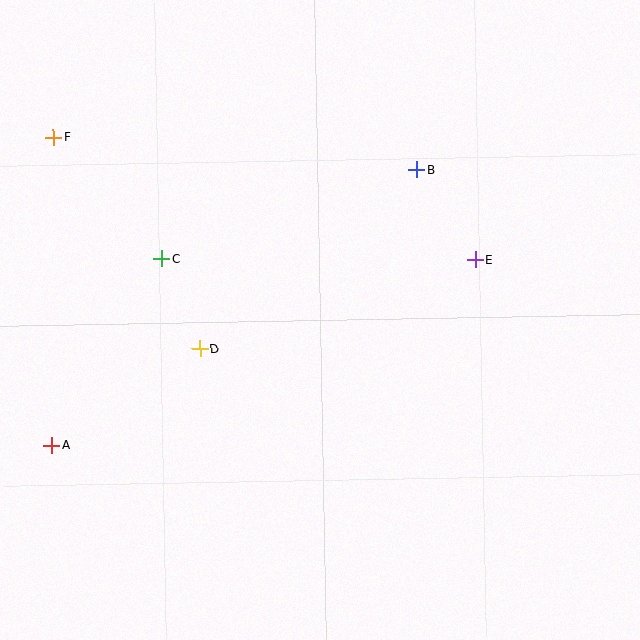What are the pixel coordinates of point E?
Point E is at (475, 260).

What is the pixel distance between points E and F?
The distance between E and F is 440 pixels.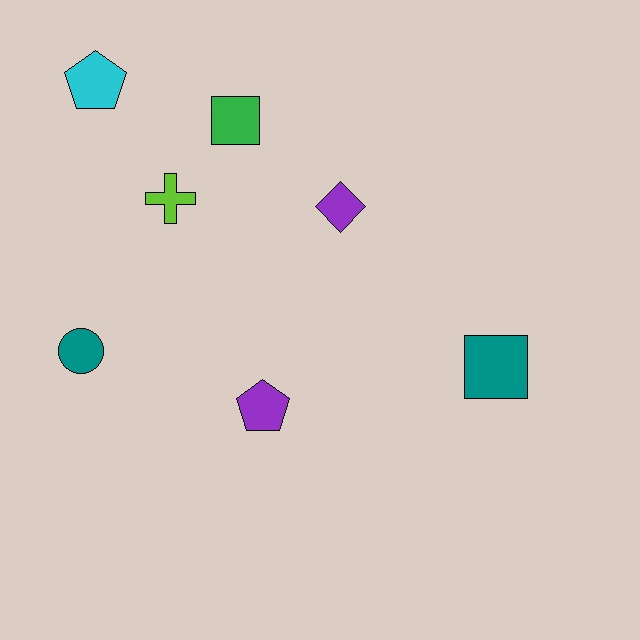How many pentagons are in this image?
There are 2 pentagons.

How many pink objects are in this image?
There are no pink objects.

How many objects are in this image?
There are 7 objects.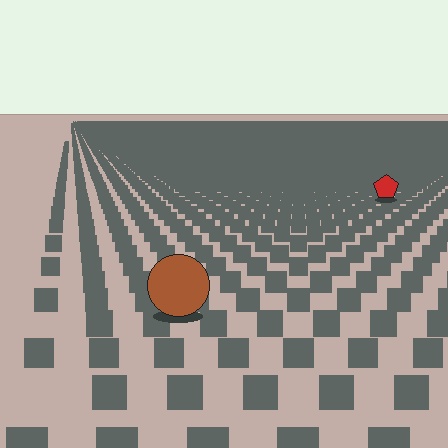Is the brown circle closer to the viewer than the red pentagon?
Yes. The brown circle is closer — you can tell from the texture gradient: the ground texture is coarser near it.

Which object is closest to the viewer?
The brown circle is closest. The texture marks near it are larger and more spread out.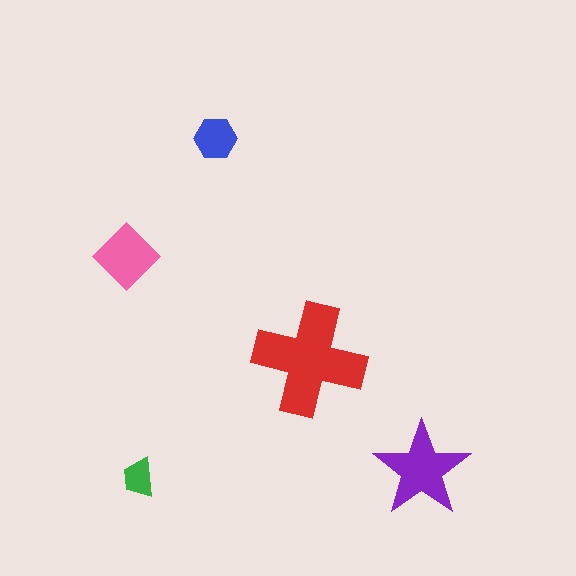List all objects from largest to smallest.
The red cross, the purple star, the pink diamond, the blue hexagon, the green trapezoid.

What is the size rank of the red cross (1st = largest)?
1st.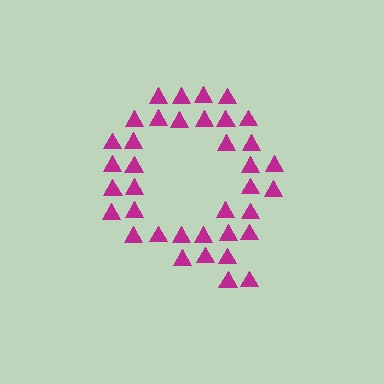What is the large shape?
The large shape is the letter Q.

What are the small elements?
The small elements are triangles.